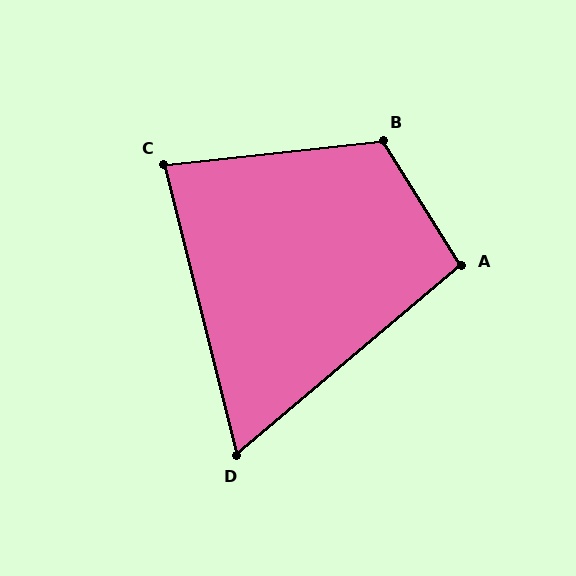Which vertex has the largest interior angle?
B, at approximately 116 degrees.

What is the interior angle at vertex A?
Approximately 98 degrees (obtuse).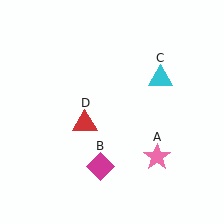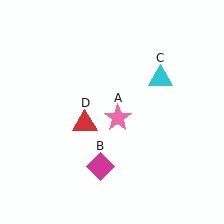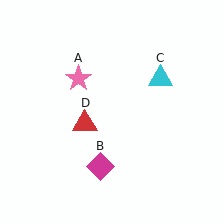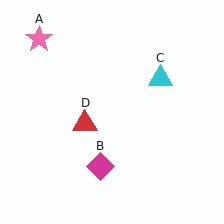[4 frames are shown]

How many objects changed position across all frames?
1 object changed position: pink star (object A).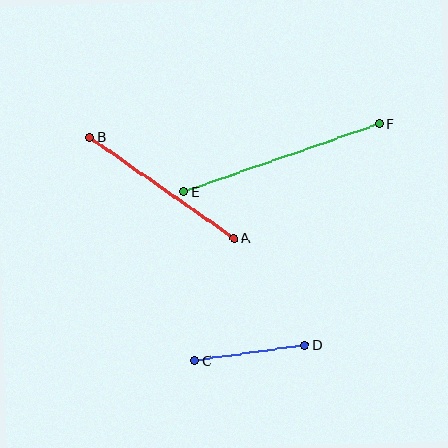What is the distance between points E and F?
The distance is approximately 207 pixels.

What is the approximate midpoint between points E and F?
The midpoint is at approximately (282, 158) pixels.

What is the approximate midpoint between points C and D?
The midpoint is at approximately (250, 353) pixels.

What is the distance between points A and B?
The distance is approximately 176 pixels.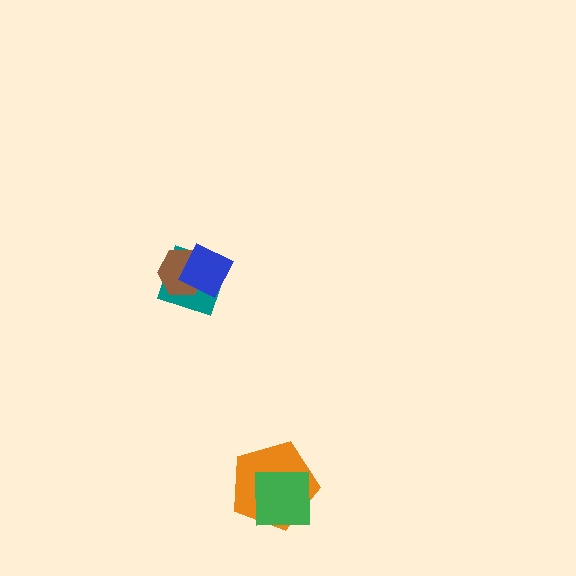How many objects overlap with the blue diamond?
2 objects overlap with the blue diamond.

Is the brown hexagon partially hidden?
Yes, it is partially covered by another shape.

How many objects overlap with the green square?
1 object overlaps with the green square.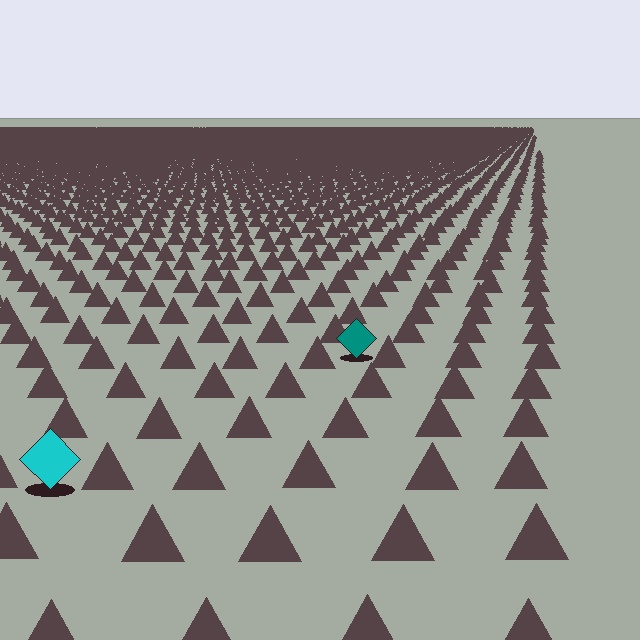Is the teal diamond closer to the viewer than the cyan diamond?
No. The cyan diamond is closer — you can tell from the texture gradient: the ground texture is coarser near it.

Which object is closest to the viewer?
The cyan diamond is closest. The texture marks near it are larger and more spread out.